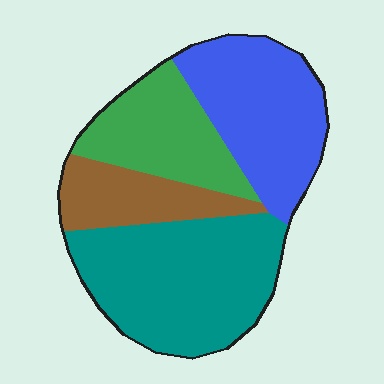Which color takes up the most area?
Teal, at roughly 35%.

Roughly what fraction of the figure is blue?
Blue covers around 30% of the figure.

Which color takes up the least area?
Brown, at roughly 15%.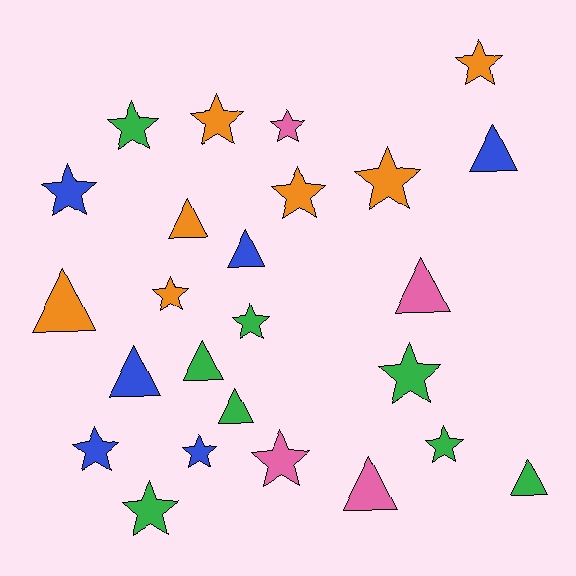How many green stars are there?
There are 5 green stars.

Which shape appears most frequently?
Star, with 15 objects.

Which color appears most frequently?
Green, with 8 objects.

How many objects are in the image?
There are 25 objects.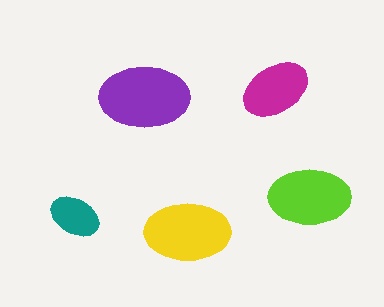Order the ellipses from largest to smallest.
the purple one, the yellow one, the lime one, the magenta one, the teal one.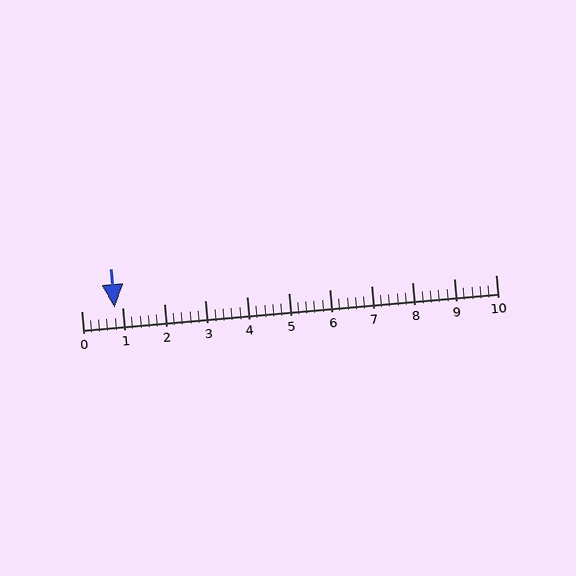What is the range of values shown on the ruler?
The ruler shows values from 0 to 10.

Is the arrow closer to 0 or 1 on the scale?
The arrow is closer to 1.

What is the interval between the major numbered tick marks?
The major tick marks are spaced 1 units apart.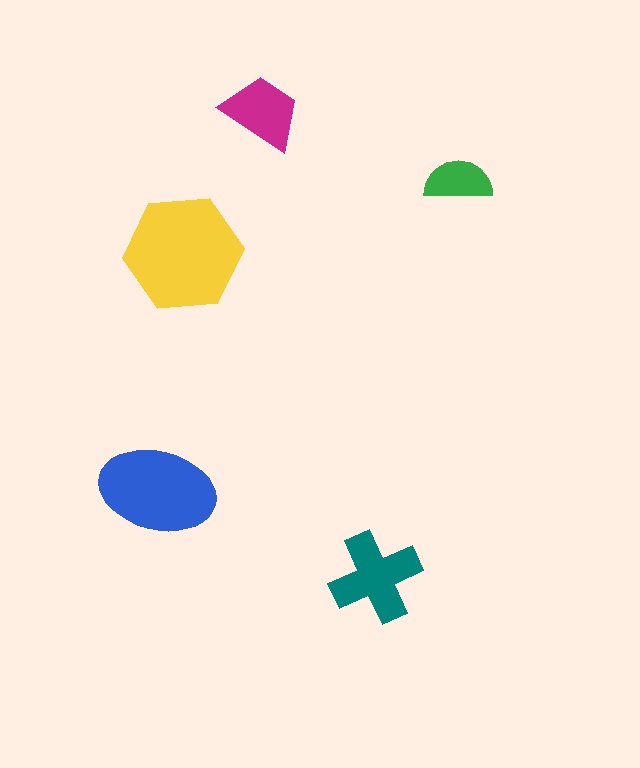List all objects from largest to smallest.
The yellow hexagon, the blue ellipse, the teal cross, the magenta trapezoid, the green semicircle.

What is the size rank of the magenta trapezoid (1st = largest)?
4th.